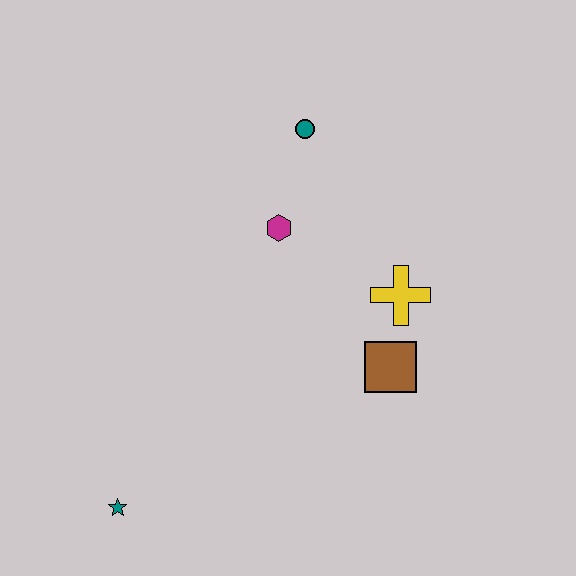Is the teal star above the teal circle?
No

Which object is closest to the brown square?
The yellow cross is closest to the brown square.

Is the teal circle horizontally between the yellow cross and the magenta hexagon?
Yes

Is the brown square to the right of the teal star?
Yes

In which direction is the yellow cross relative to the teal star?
The yellow cross is to the right of the teal star.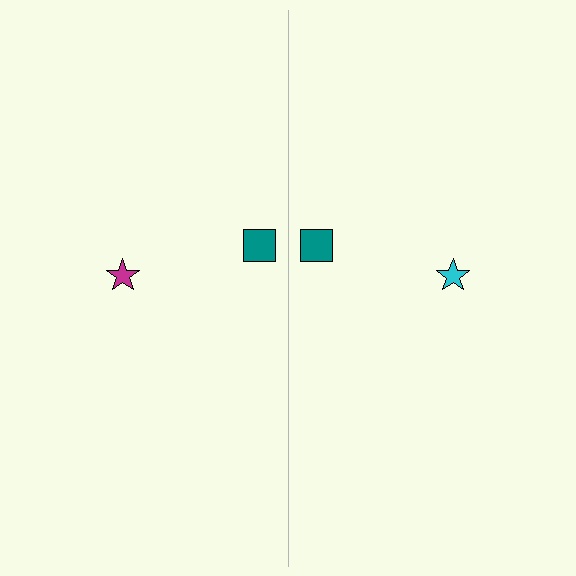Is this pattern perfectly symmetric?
No, the pattern is not perfectly symmetric. The cyan star on the right side breaks the symmetry — its mirror counterpart is magenta.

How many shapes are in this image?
There are 4 shapes in this image.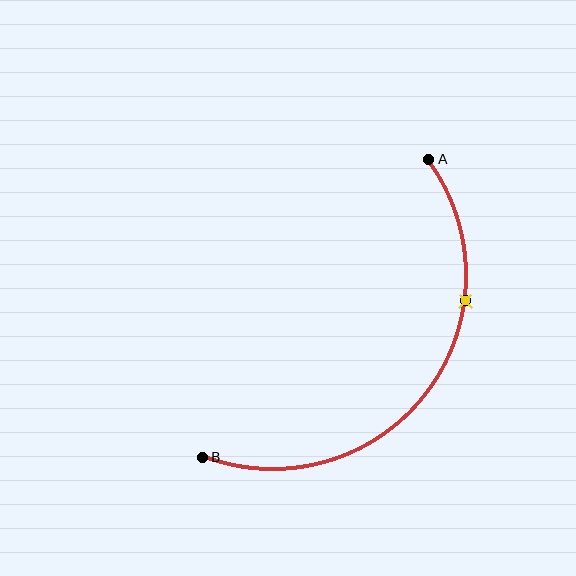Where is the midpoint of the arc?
The arc midpoint is the point on the curve farthest from the straight line joining A and B. It sits below and to the right of that line.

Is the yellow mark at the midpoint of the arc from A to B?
No. The yellow mark lies on the arc but is closer to endpoint A. The arc midpoint would be at the point on the curve equidistant along the arc from both A and B.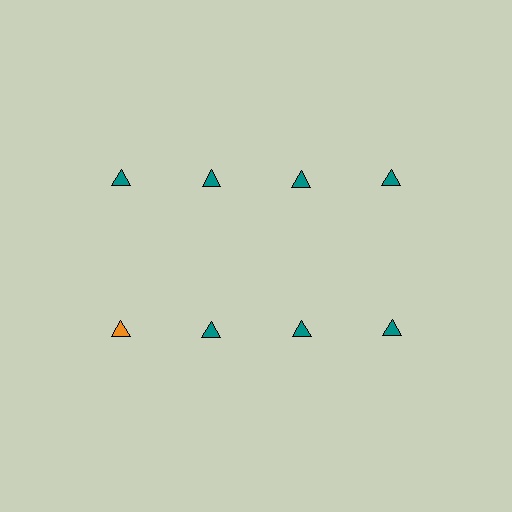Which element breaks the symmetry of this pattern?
The orange triangle in the second row, leftmost column breaks the symmetry. All other shapes are teal triangles.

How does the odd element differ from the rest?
It has a different color: orange instead of teal.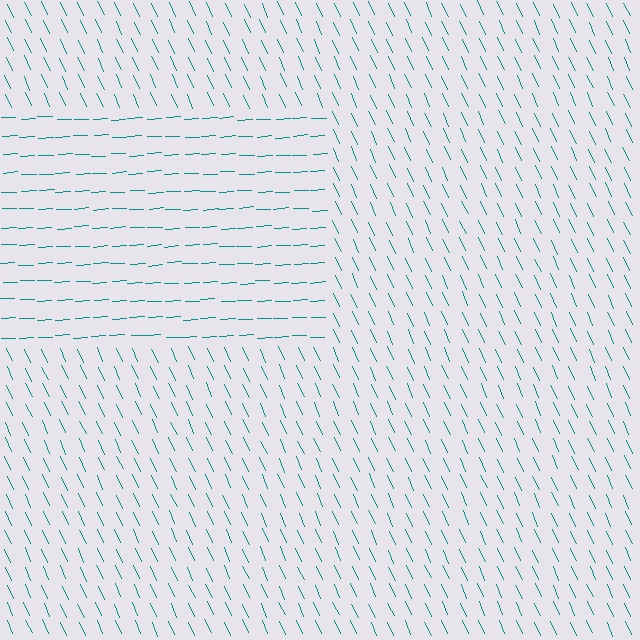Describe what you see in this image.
The image is filled with small teal line segments. A rectangle region in the image has lines oriented differently from the surrounding lines, creating a visible texture boundary.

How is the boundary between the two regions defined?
The boundary is defined purely by a change in line orientation (approximately 69 degrees difference). All lines are the same color and thickness.